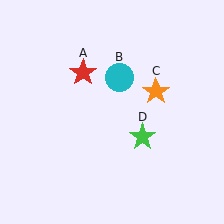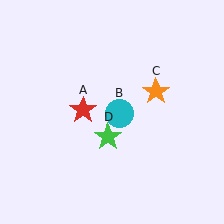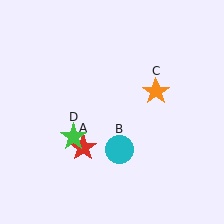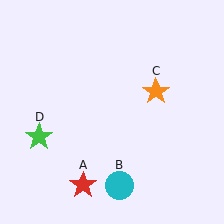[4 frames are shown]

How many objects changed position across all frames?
3 objects changed position: red star (object A), cyan circle (object B), green star (object D).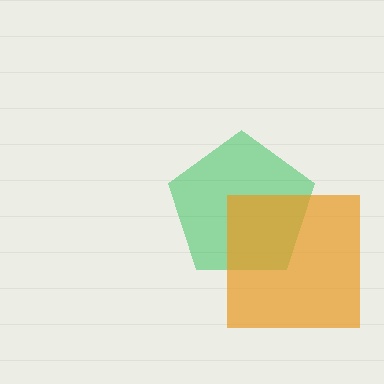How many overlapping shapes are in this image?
There are 2 overlapping shapes in the image.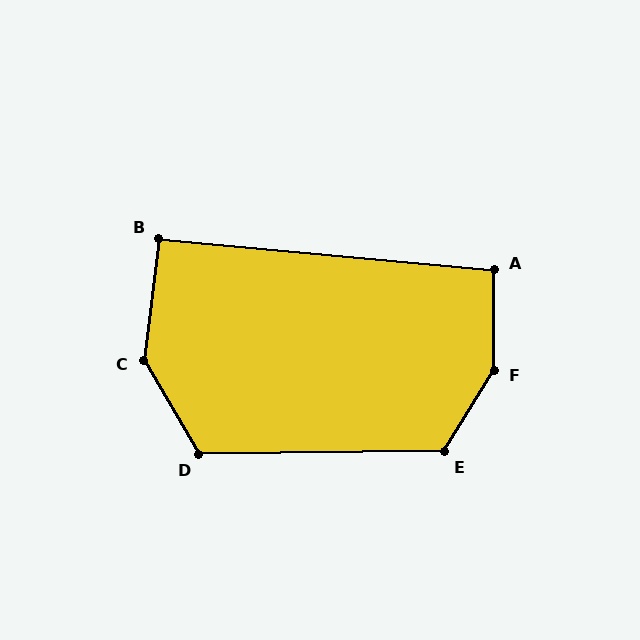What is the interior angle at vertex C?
Approximately 143 degrees (obtuse).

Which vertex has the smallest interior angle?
B, at approximately 92 degrees.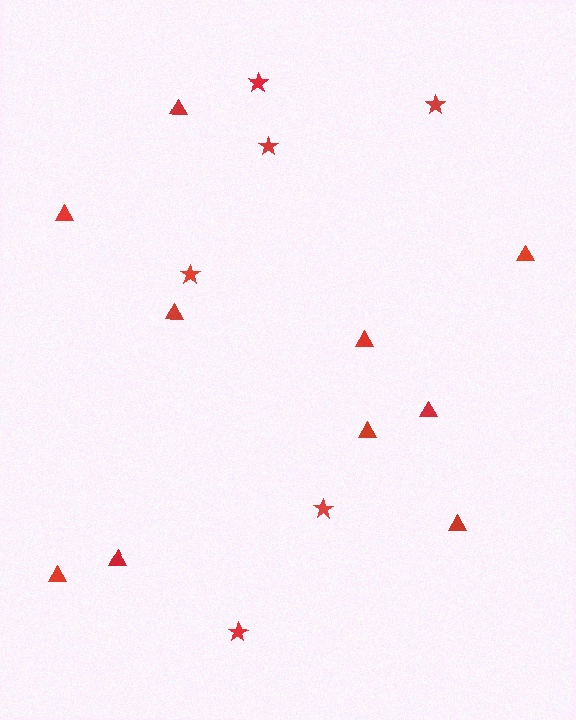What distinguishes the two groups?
There are 2 groups: one group of triangles (10) and one group of stars (6).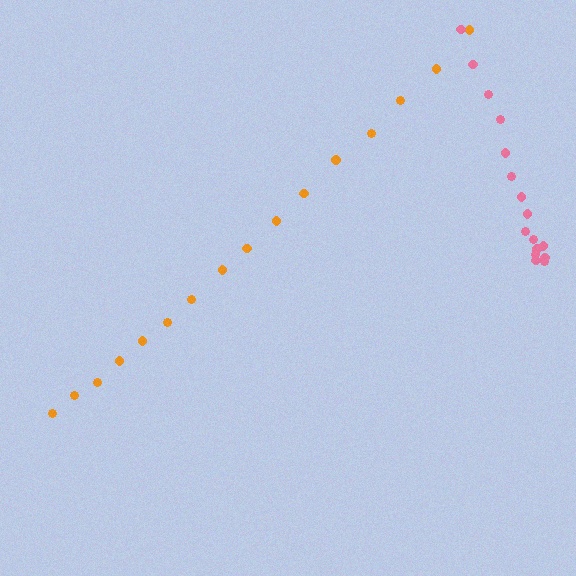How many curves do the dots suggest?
There are 2 distinct paths.